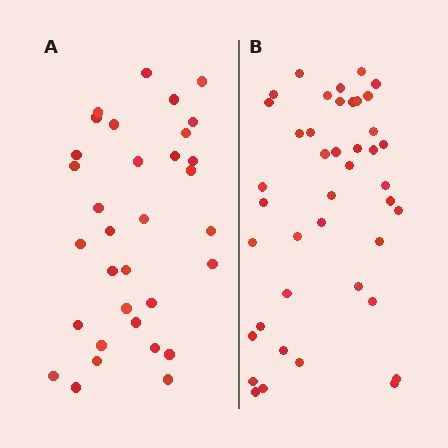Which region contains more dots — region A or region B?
Region B (the right region) has more dots.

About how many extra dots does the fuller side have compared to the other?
Region B has roughly 8 or so more dots than region A.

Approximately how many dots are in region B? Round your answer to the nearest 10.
About 40 dots. (The exact count is 42, which rounds to 40.)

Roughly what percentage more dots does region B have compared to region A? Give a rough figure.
About 25% more.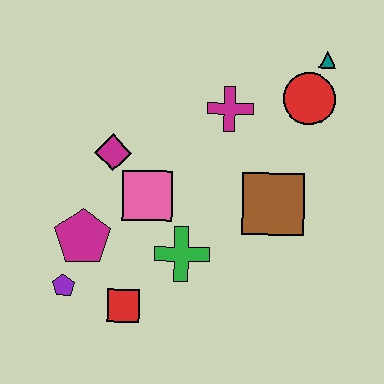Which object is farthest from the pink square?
The teal triangle is farthest from the pink square.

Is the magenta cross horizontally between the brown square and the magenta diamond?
Yes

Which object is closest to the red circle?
The teal triangle is closest to the red circle.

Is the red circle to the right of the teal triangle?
No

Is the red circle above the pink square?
Yes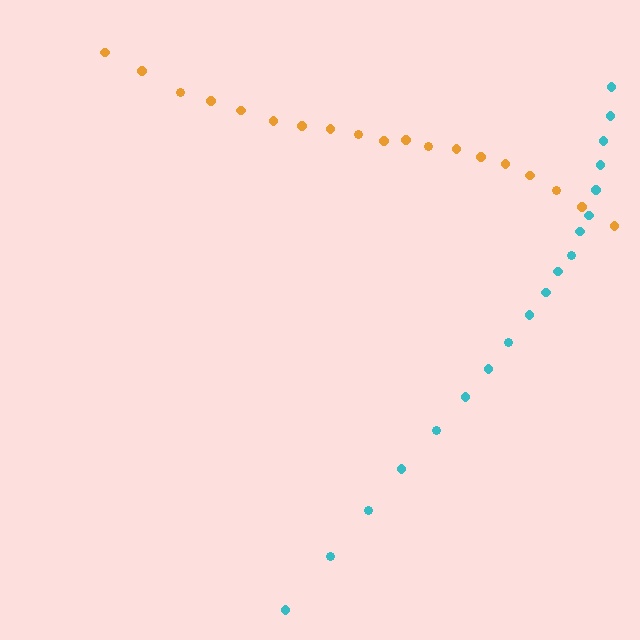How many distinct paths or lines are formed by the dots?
There are 2 distinct paths.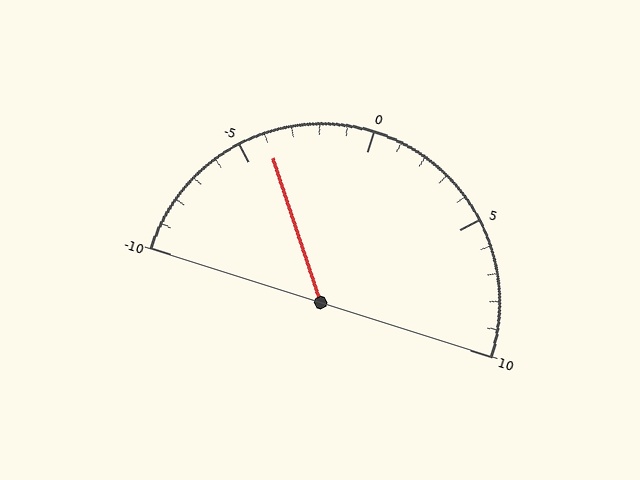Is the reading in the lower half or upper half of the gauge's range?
The reading is in the lower half of the range (-10 to 10).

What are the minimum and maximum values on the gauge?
The gauge ranges from -10 to 10.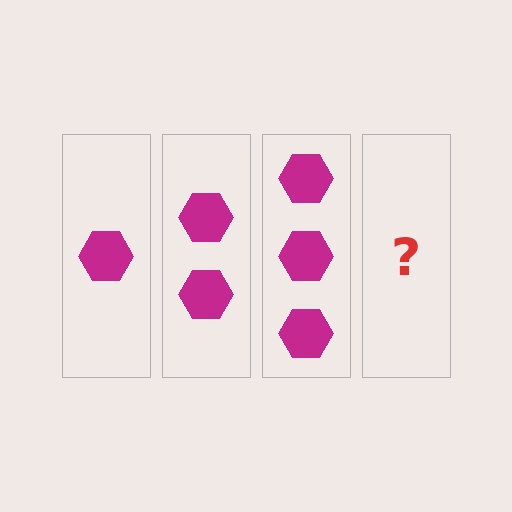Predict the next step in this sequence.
The next step is 4 hexagons.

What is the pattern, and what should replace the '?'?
The pattern is that each step adds one more hexagon. The '?' should be 4 hexagons.